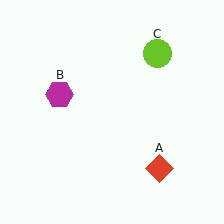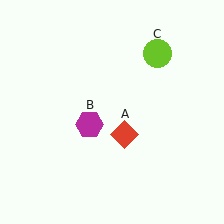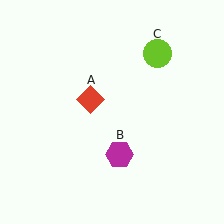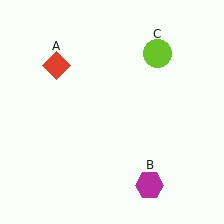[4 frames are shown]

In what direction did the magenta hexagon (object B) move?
The magenta hexagon (object B) moved down and to the right.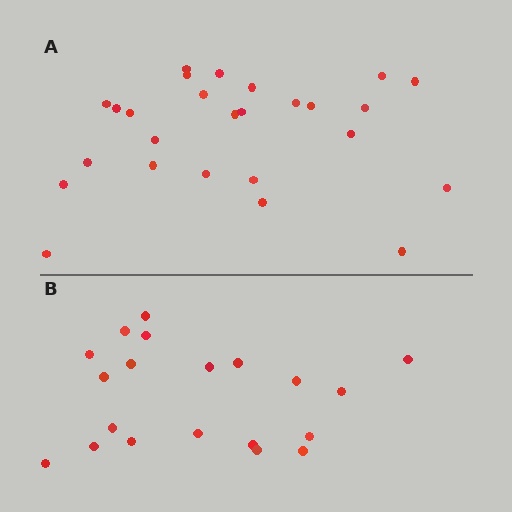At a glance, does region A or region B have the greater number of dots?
Region A (the top region) has more dots.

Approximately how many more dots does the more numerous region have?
Region A has about 6 more dots than region B.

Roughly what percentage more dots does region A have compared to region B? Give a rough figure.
About 30% more.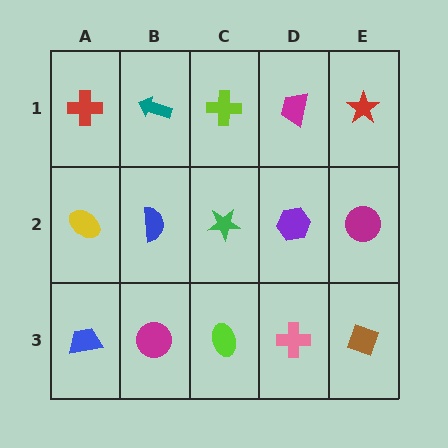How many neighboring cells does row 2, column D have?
4.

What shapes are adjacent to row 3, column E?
A magenta circle (row 2, column E), a pink cross (row 3, column D).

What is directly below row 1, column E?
A magenta circle.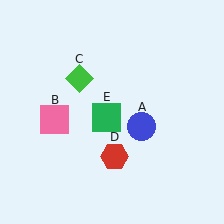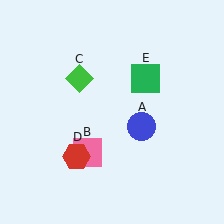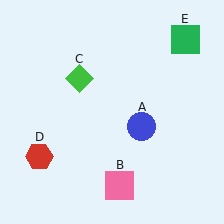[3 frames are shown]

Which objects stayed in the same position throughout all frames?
Blue circle (object A) and green diamond (object C) remained stationary.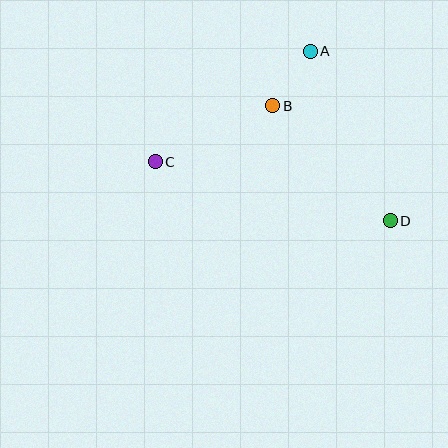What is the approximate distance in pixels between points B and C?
The distance between B and C is approximately 130 pixels.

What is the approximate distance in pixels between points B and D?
The distance between B and D is approximately 165 pixels.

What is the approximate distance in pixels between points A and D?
The distance between A and D is approximately 187 pixels.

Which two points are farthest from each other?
Points C and D are farthest from each other.